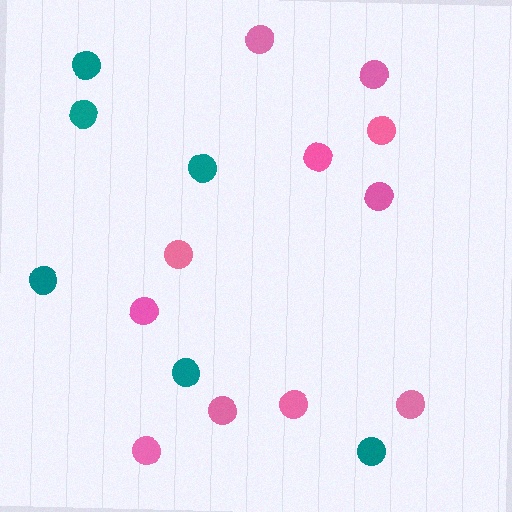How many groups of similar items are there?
There are 2 groups: one group of teal circles (6) and one group of pink circles (11).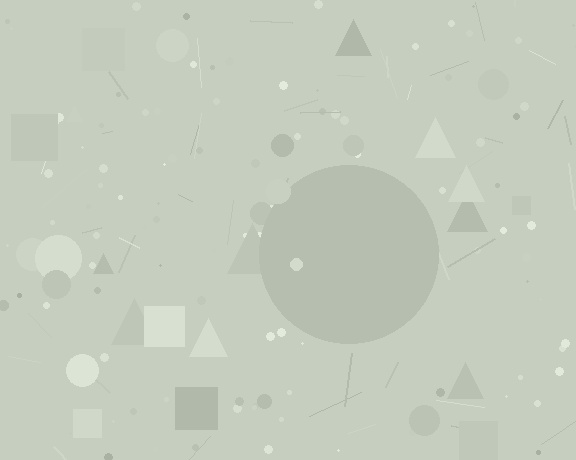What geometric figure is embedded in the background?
A circle is embedded in the background.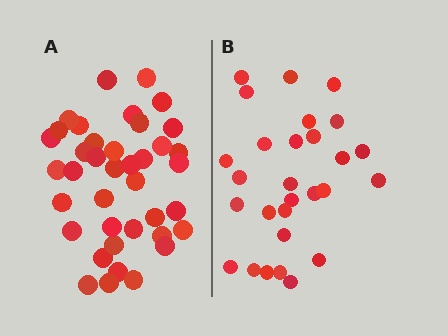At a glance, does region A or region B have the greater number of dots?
Region A (the left region) has more dots.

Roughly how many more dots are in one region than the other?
Region A has roughly 12 or so more dots than region B.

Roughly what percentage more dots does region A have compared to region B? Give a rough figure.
About 40% more.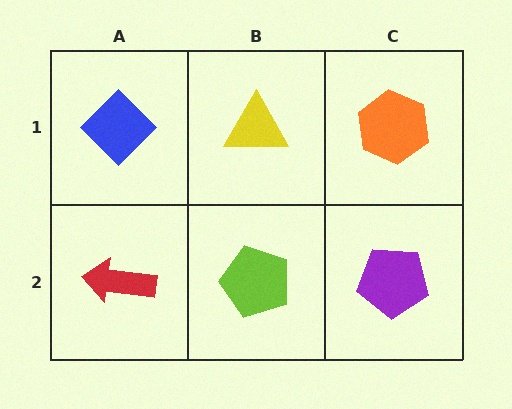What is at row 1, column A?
A blue diamond.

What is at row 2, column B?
A lime pentagon.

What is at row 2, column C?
A purple pentagon.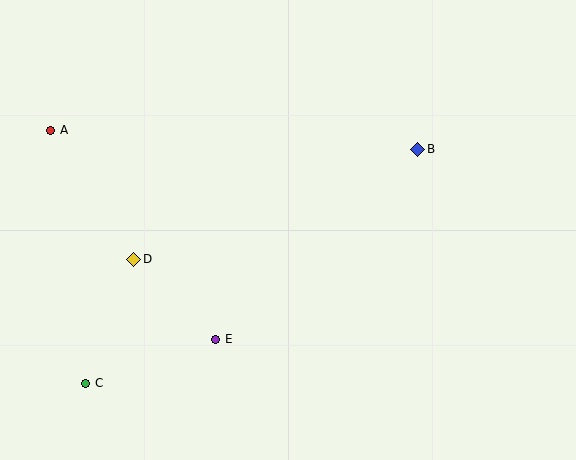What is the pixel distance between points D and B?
The distance between D and B is 305 pixels.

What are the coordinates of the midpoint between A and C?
The midpoint between A and C is at (68, 257).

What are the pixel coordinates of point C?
Point C is at (86, 383).